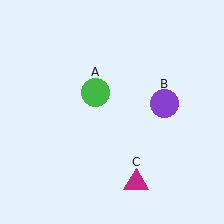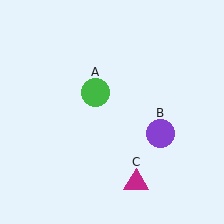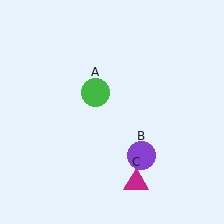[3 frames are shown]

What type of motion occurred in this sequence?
The purple circle (object B) rotated clockwise around the center of the scene.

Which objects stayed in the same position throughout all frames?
Green circle (object A) and magenta triangle (object C) remained stationary.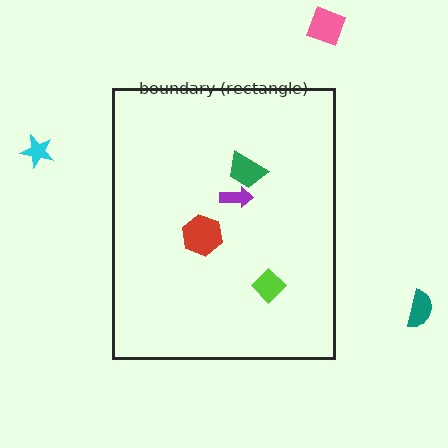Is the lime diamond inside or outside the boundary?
Inside.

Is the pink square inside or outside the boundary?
Outside.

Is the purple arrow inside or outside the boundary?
Inside.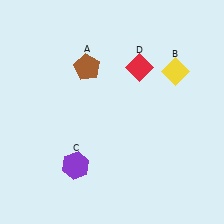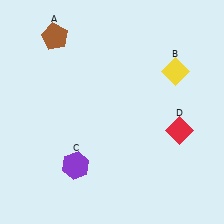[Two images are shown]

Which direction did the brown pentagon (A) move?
The brown pentagon (A) moved left.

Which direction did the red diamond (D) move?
The red diamond (D) moved down.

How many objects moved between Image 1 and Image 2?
2 objects moved between the two images.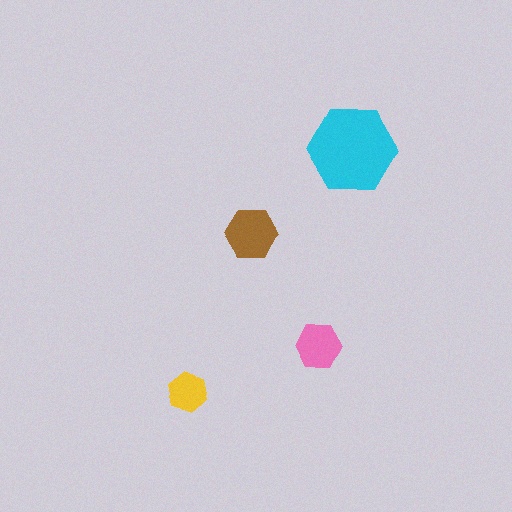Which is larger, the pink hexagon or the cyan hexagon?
The cyan one.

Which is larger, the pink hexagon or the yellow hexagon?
The pink one.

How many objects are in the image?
There are 4 objects in the image.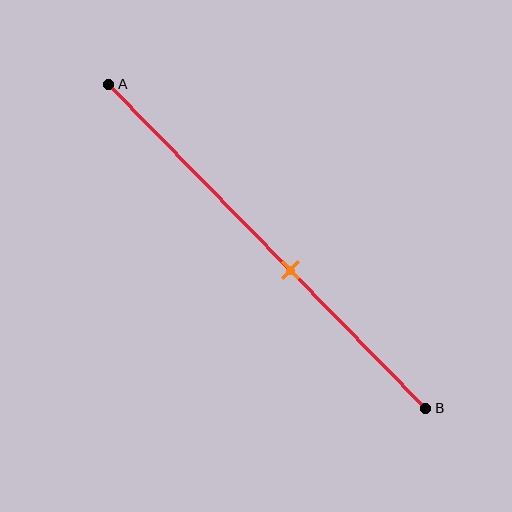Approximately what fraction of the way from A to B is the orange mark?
The orange mark is approximately 55% of the way from A to B.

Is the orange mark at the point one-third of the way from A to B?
No, the mark is at about 55% from A, not at the 33% one-third point.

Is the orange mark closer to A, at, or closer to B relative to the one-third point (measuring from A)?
The orange mark is closer to point B than the one-third point of segment AB.